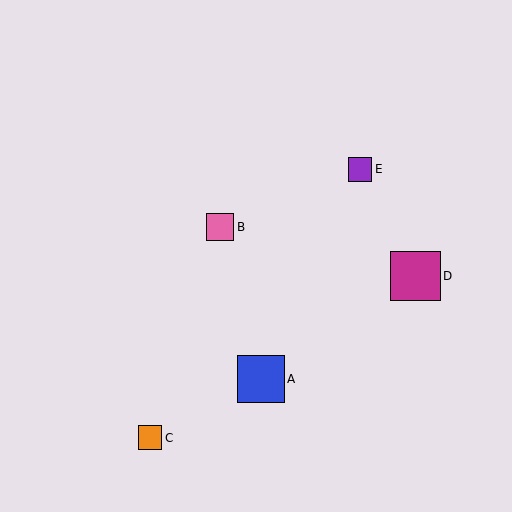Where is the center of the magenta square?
The center of the magenta square is at (415, 276).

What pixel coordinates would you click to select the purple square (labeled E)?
Click at (360, 169) to select the purple square E.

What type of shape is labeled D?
Shape D is a magenta square.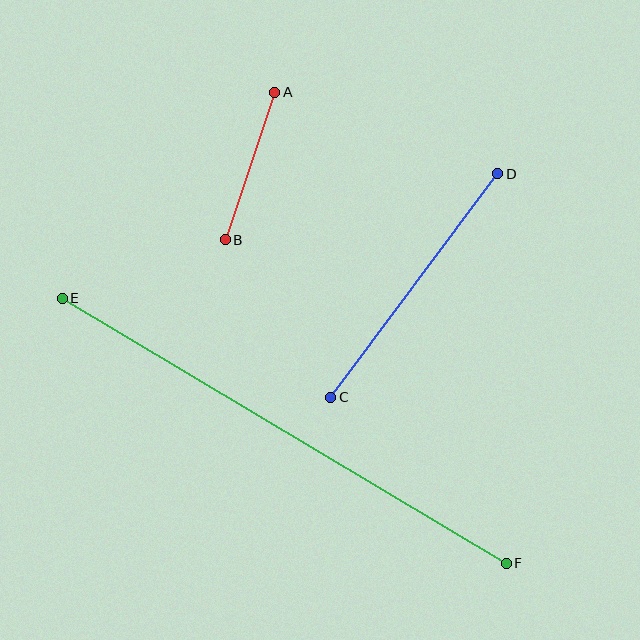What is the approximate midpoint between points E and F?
The midpoint is at approximately (284, 431) pixels.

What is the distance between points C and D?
The distance is approximately 279 pixels.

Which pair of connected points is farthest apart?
Points E and F are farthest apart.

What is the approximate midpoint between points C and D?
The midpoint is at approximately (414, 286) pixels.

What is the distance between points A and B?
The distance is approximately 156 pixels.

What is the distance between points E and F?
The distance is approximately 517 pixels.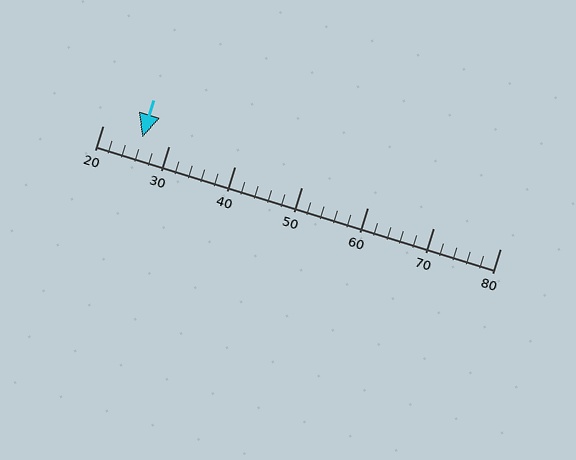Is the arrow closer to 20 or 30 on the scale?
The arrow is closer to 30.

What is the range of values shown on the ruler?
The ruler shows values from 20 to 80.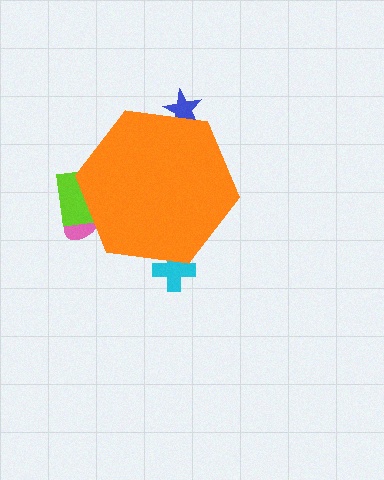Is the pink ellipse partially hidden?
Yes, the pink ellipse is partially hidden behind the orange hexagon.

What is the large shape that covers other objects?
An orange hexagon.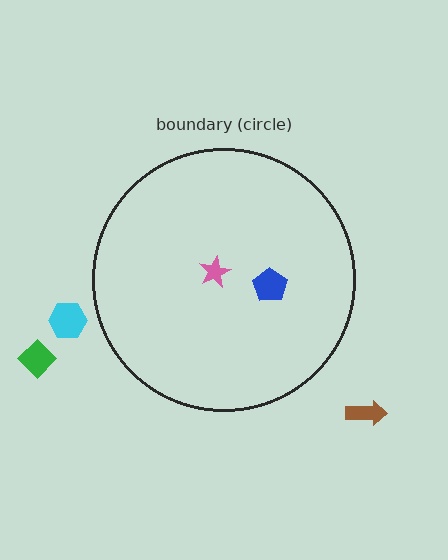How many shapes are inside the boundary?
2 inside, 3 outside.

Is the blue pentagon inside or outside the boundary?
Inside.